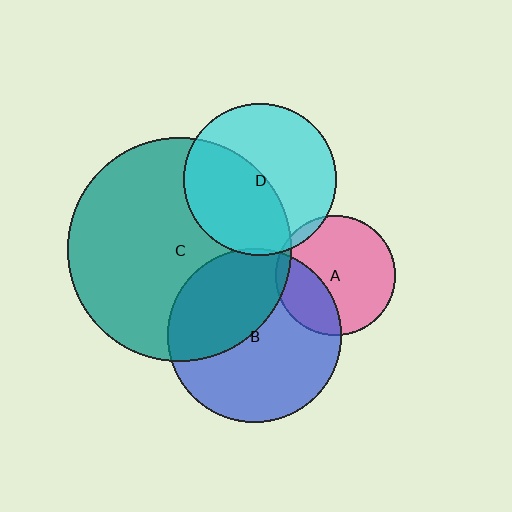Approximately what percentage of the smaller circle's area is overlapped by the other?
Approximately 5%.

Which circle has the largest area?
Circle C (teal).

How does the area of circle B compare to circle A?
Approximately 2.1 times.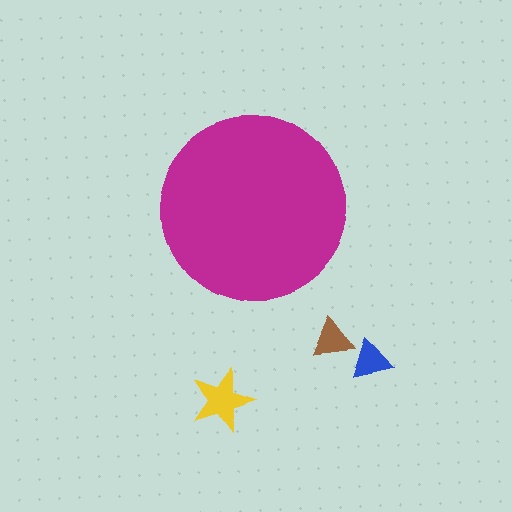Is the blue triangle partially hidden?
No, the blue triangle is fully visible.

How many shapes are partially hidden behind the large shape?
0 shapes are partially hidden.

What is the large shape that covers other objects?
A magenta circle.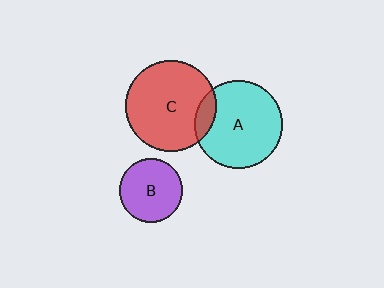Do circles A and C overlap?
Yes.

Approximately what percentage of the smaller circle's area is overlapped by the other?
Approximately 15%.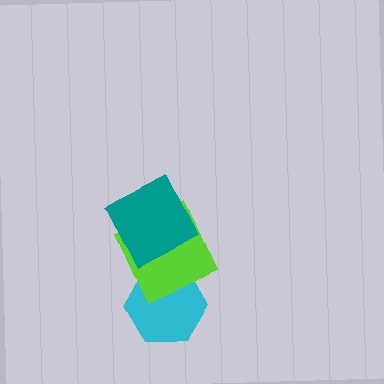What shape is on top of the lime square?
The teal square is on top of the lime square.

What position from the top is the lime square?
The lime square is 2nd from the top.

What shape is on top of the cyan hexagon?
The lime square is on top of the cyan hexagon.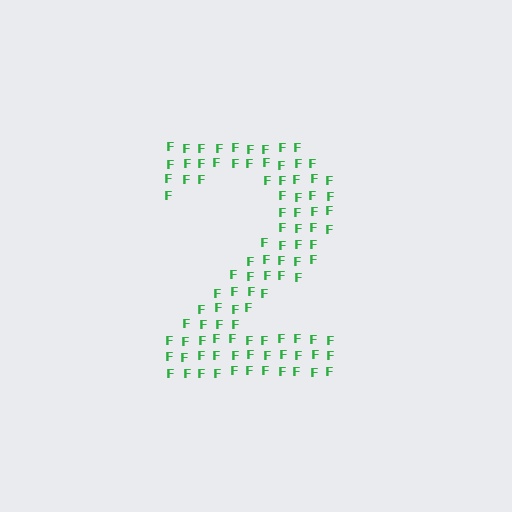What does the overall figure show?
The overall figure shows the digit 2.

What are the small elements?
The small elements are letter F's.